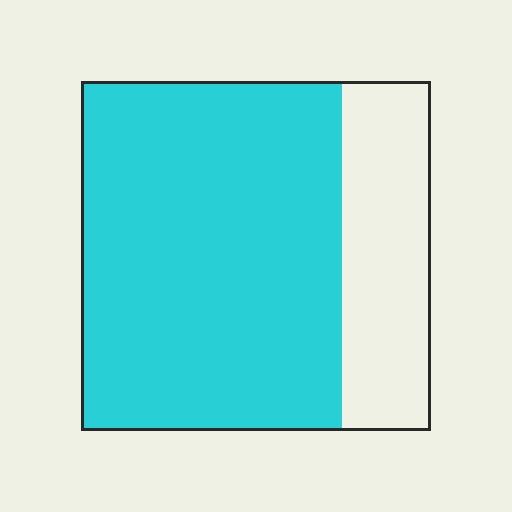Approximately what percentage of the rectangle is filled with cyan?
Approximately 75%.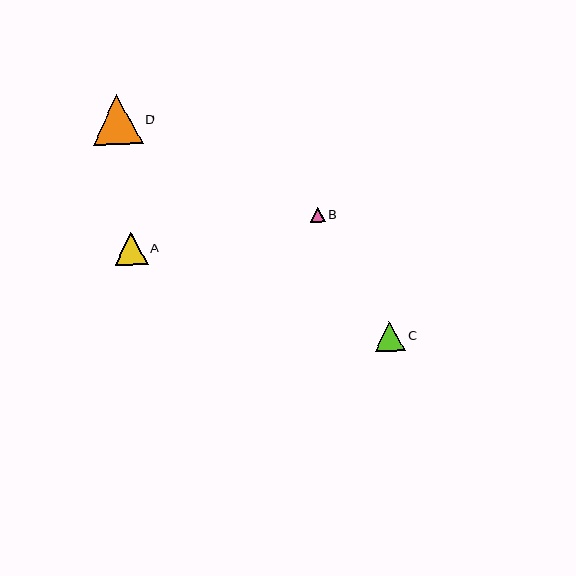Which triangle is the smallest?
Triangle B is the smallest with a size of approximately 15 pixels.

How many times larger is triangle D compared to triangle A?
Triangle D is approximately 1.5 times the size of triangle A.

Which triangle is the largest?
Triangle D is the largest with a size of approximately 50 pixels.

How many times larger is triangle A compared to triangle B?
Triangle A is approximately 2.2 times the size of triangle B.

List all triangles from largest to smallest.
From largest to smallest: D, A, C, B.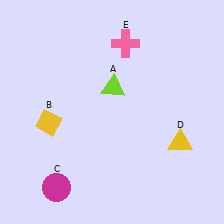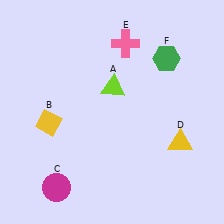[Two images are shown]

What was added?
A green hexagon (F) was added in Image 2.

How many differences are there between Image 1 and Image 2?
There is 1 difference between the two images.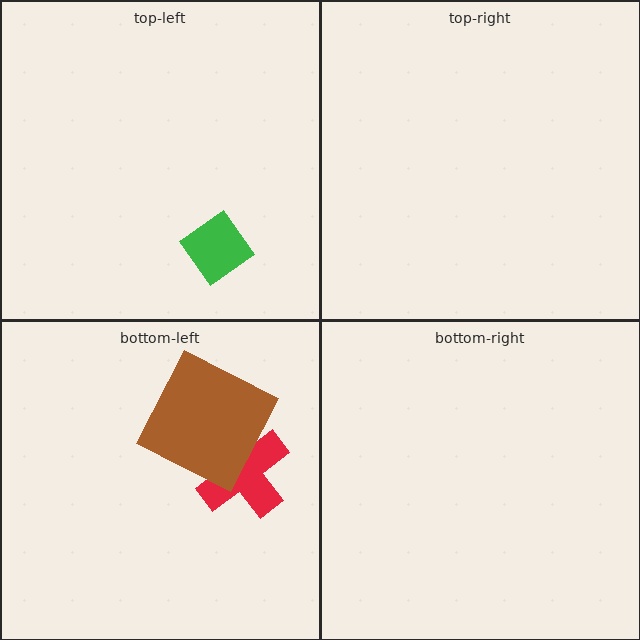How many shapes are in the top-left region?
1.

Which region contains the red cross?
The bottom-left region.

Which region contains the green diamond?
The top-left region.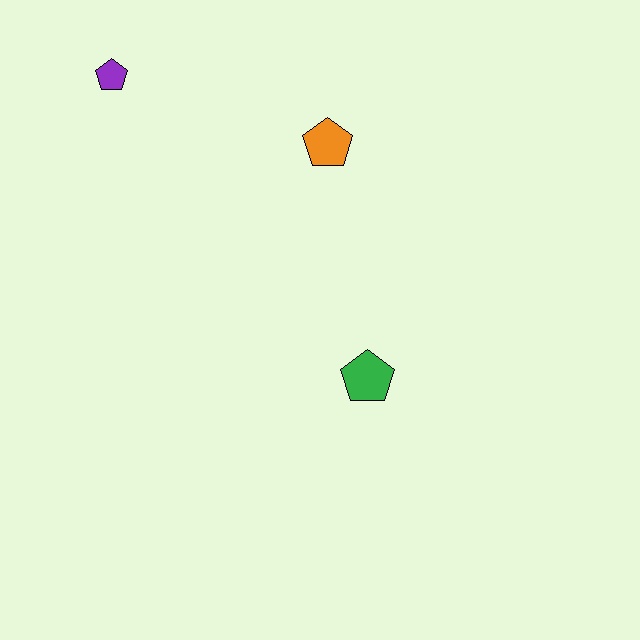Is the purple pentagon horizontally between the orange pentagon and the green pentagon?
No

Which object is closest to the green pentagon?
The orange pentagon is closest to the green pentagon.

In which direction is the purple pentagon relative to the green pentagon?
The purple pentagon is above the green pentagon.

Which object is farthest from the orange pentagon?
The green pentagon is farthest from the orange pentagon.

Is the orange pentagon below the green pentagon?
No